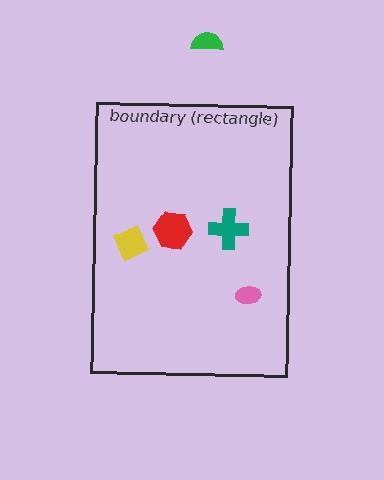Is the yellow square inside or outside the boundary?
Inside.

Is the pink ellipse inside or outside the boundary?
Inside.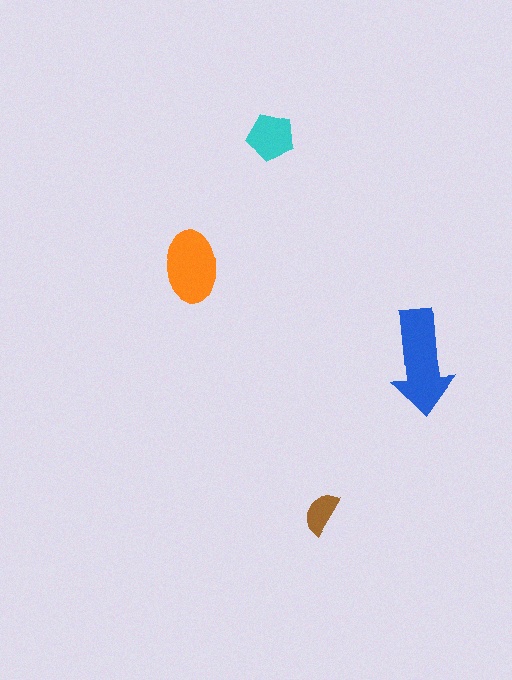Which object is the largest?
The blue arrow.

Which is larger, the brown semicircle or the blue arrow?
The blue arrow.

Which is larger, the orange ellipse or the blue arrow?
The blue arrow.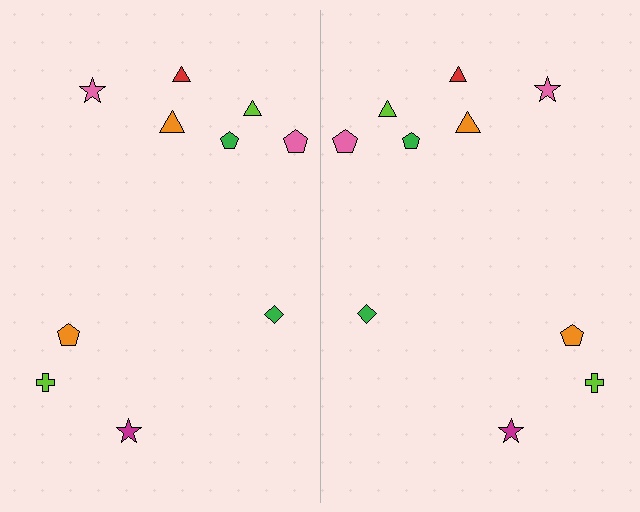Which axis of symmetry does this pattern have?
The pattern has a vertical axis of symmetry running through the center of the image.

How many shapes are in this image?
There are 20 shapes in this image.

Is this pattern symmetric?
Yes, this pattern has bilateral (reflection) symmetry.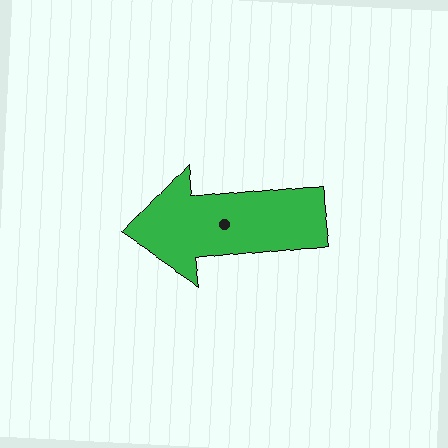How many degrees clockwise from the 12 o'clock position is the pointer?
Approximately 263 degrees.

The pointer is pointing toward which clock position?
Roughly 9 o'clock.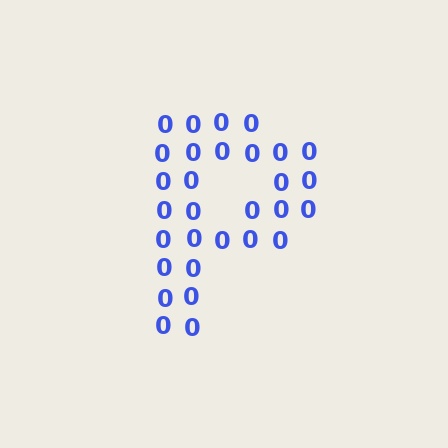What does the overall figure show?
The overall figure shows the letter P.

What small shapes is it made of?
It is made of small digit 0's.